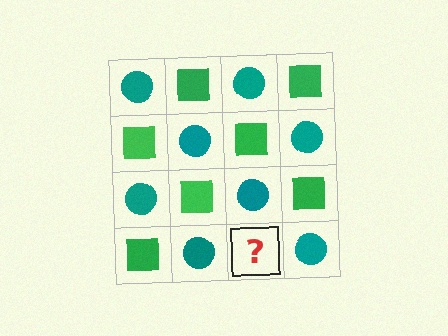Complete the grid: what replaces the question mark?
The question mark should be replaced with a green square.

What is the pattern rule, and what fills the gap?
The rule is that it alternates teal circle and green square in a checkerboard pattern. The gap should be filled with a green square.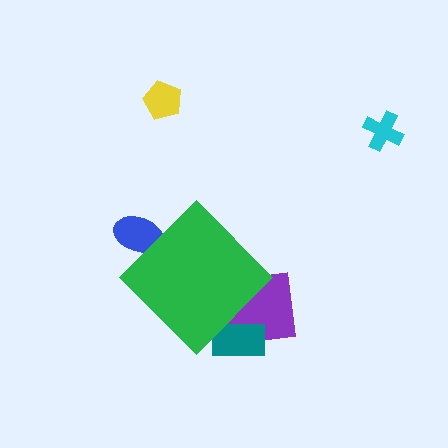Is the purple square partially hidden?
Yes, the purple square is partially hidden behind the green diamond.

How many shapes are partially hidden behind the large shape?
3 shapes are partially hidden.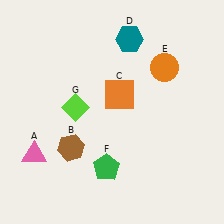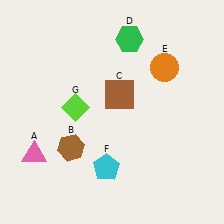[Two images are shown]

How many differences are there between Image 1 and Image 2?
There are 3 differences between the two images.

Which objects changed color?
C changed from orange to brown. D changed from teal to green. F changed from green to cyan.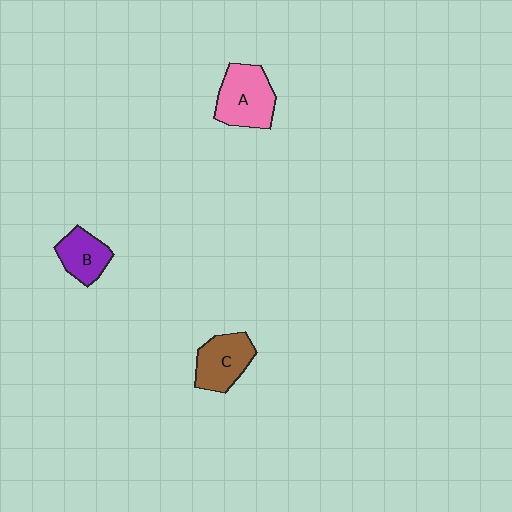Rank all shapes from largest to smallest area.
From largest to smallest: A (pink), C (brown), B (purple).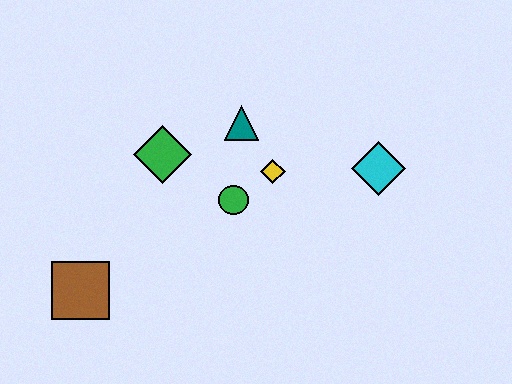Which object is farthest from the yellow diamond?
The brown square is farthest from the yellow diamond.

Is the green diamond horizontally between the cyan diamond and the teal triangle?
No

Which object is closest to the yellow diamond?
The green circle is closest to the yellow diamond.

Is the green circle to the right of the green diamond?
Yes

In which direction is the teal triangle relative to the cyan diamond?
The teal triangle is to the left of the cyan diamond.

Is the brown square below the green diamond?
Yes